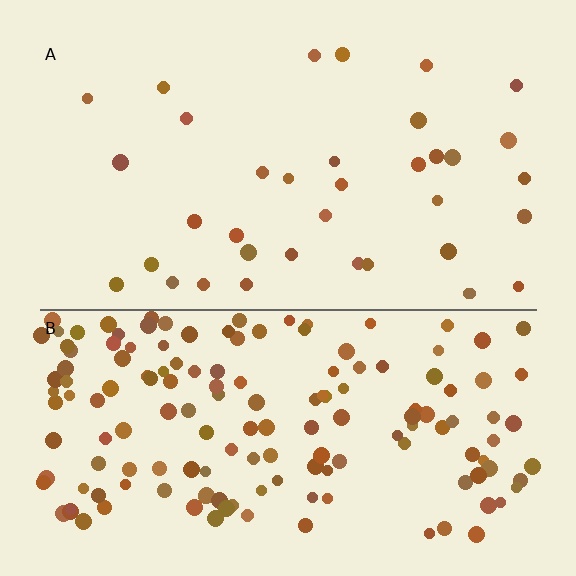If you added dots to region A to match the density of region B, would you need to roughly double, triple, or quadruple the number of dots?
Approximately quadruple.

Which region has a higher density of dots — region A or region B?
B (the bottom).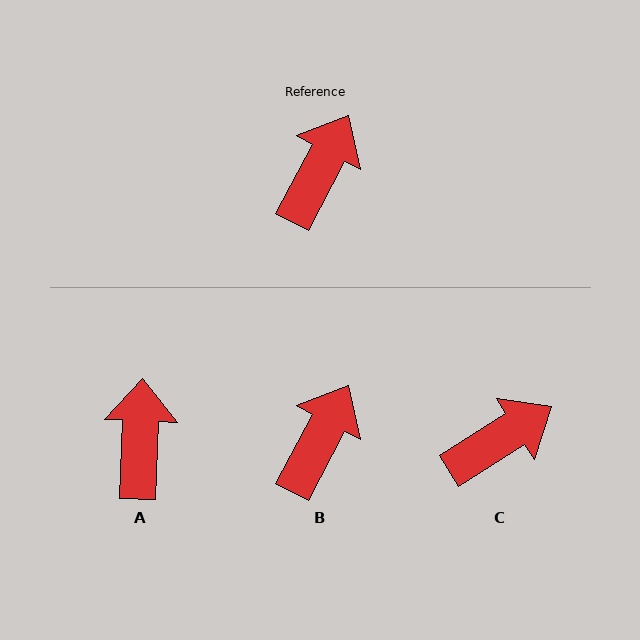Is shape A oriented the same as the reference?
No, it is off by about 25 degrees.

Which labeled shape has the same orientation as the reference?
B.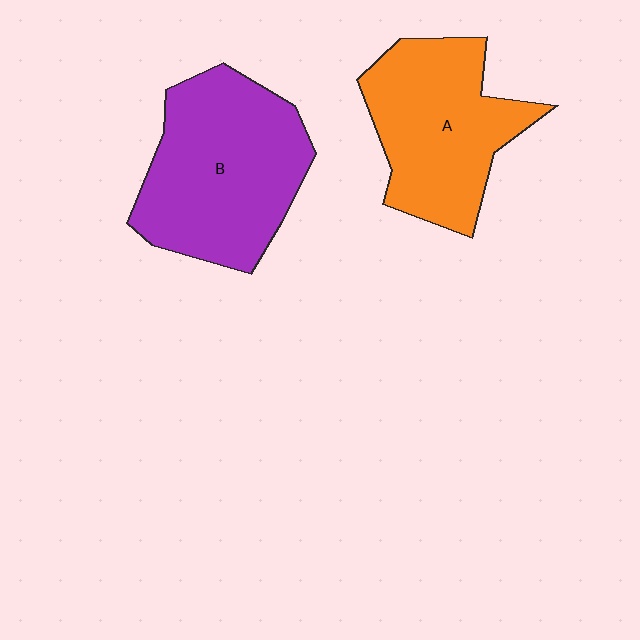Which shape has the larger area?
Shape B (purple).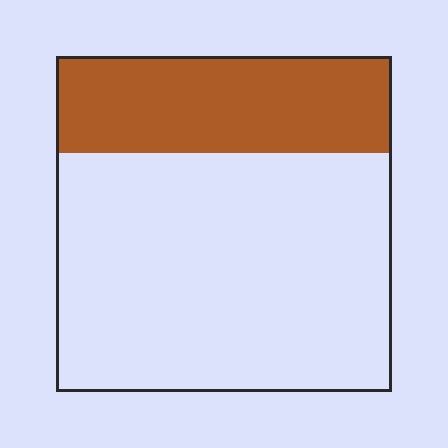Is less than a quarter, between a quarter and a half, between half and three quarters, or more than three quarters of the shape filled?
Between a quarter and a half.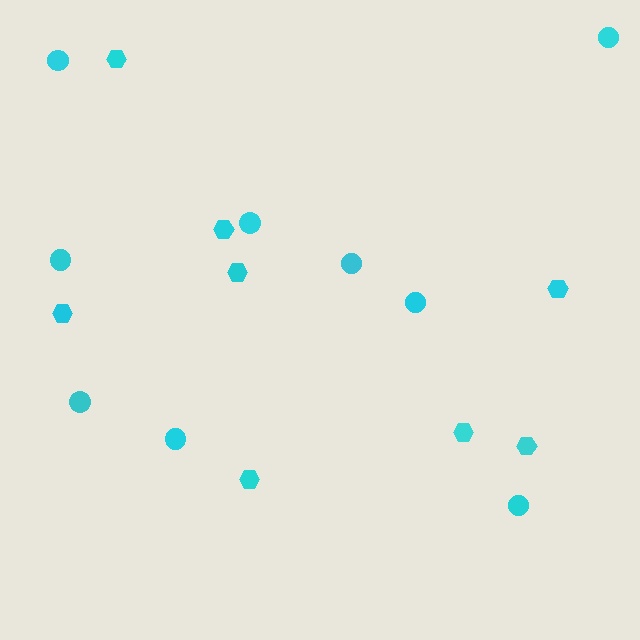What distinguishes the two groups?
There are 2 groups: one group of circles (9) and one group of hexagons (8).